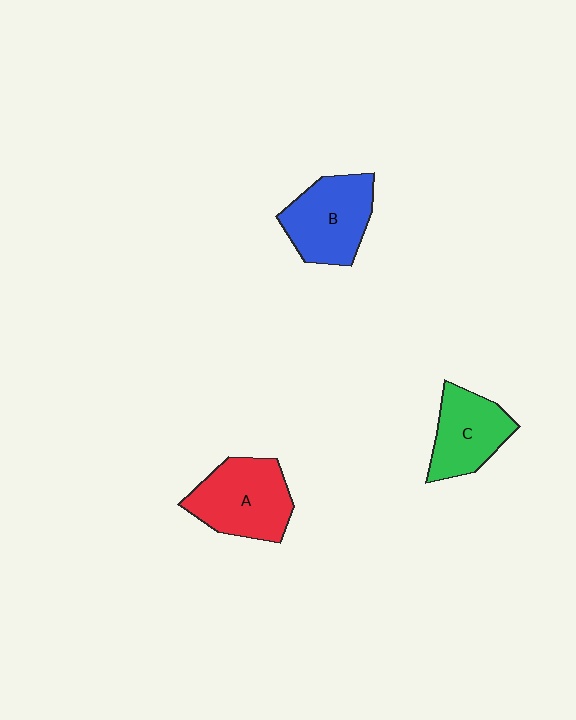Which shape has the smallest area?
Shape C (green).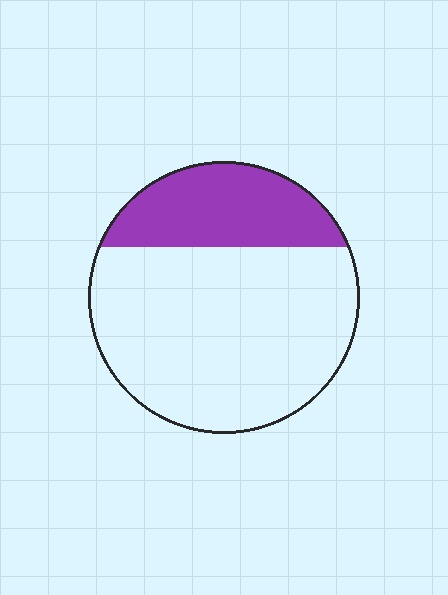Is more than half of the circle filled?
No.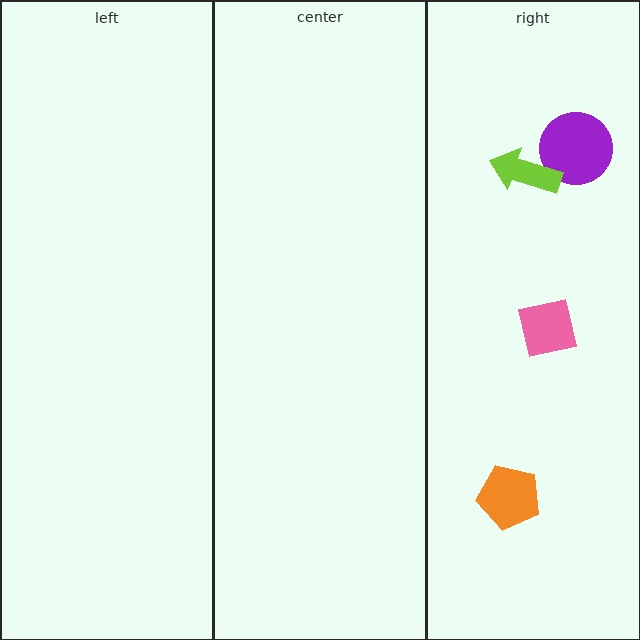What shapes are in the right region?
The pink square, the purple circle, the orange pentagon, the lime arrow.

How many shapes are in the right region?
4.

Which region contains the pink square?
The right region.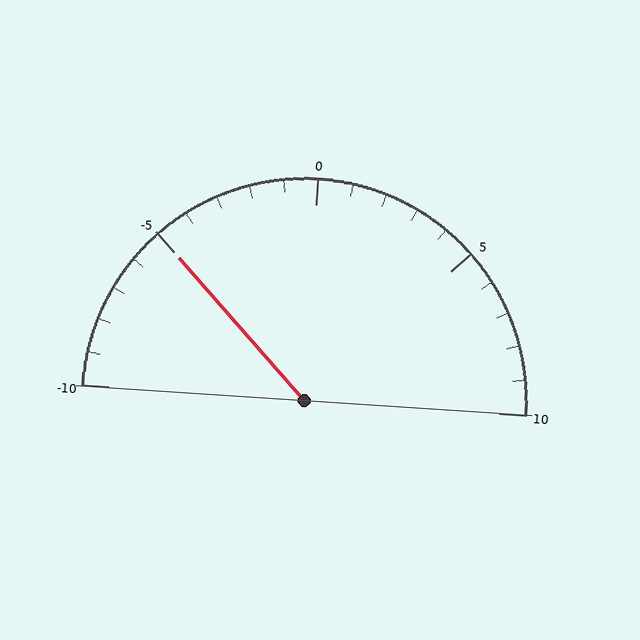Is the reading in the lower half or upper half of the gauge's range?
The reading is in the lower half of the range (-10 to 10).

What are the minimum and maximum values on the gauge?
The gauge ranges from -10 to 10.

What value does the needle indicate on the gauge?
The needle indicates approximately -5.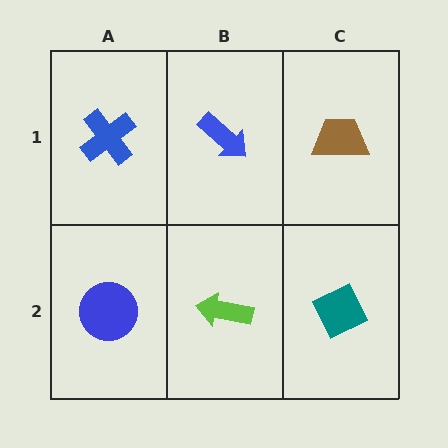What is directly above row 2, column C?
A brown trapezoid.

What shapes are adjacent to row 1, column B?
A lime arrow (row 2, column B), a blue cross (row 1, column A), a brown trapezoid (row 1, column C).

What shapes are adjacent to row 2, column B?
A blue arrow (row 1, column B), a blue circle (row 2, column A), a teal diamond (row 2, column C).